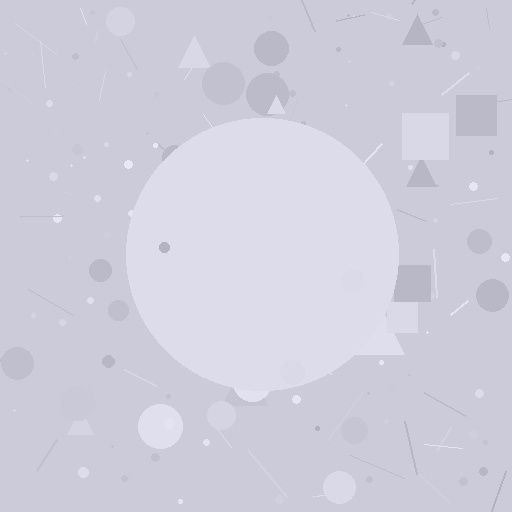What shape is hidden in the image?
A circle is hidden in the image.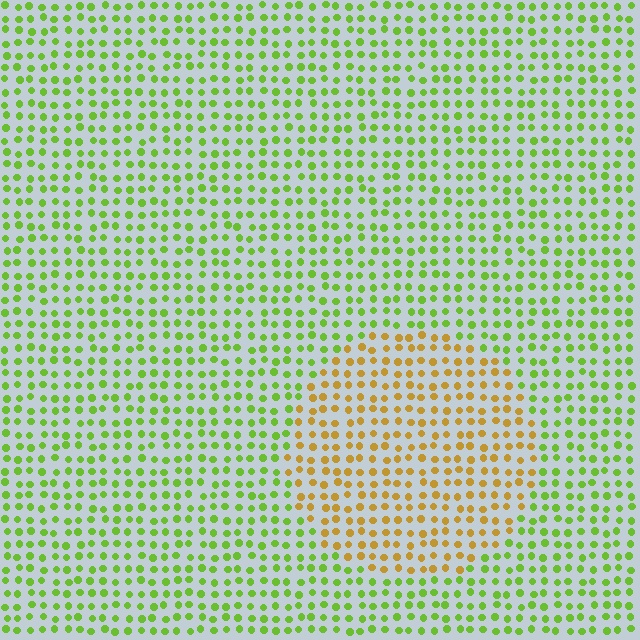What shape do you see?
I see a circle.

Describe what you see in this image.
The image is filled with small lime elements in a uniform arrangement. A circle-shaped region is visible where the elements are tinted to a slightly different hue, forming a subtle color boundary.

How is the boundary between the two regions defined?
The boundary is defined purely by a slight shift in hue (about 53 degrees). Spacing, size, and orientation are identical on both sides.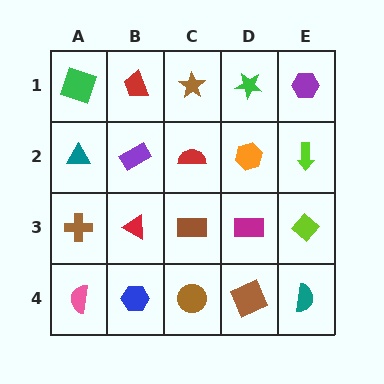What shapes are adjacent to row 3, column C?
A red semicircle (row 2, column C), a brown circle (row 4, column C), a red triangle (row 3, column B), a magenta rectangle (row 3, column D).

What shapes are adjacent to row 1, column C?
A red semicircle (row 2, column C), a red trapezoid (row 1, column B), a green star (row 1, column D).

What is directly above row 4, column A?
A brown cross.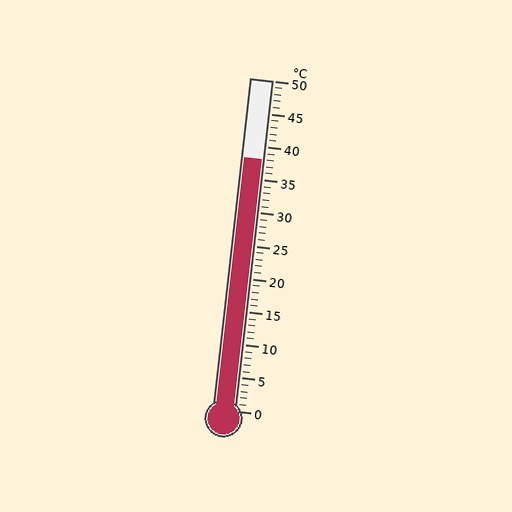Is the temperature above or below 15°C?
The temperature is above 15°C.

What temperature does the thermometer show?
The thermometer shows approximately 38°C.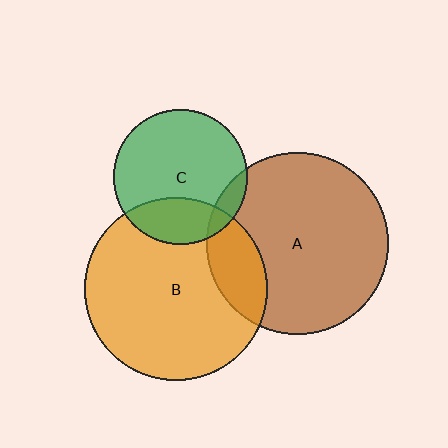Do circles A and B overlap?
Yes.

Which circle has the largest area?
Circle B (orange).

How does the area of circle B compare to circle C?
Approximately 1.9 times.